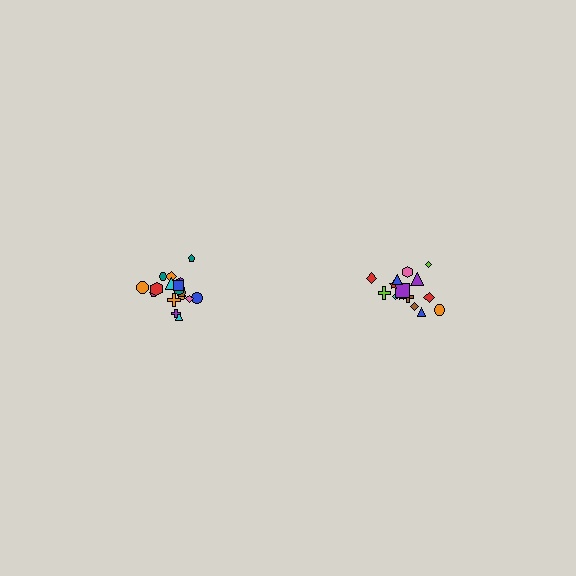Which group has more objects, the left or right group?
The left group.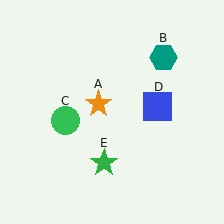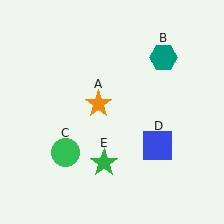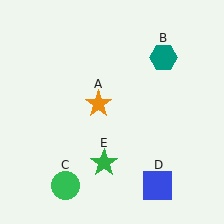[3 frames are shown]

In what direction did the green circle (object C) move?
The green circle (object C) moved down.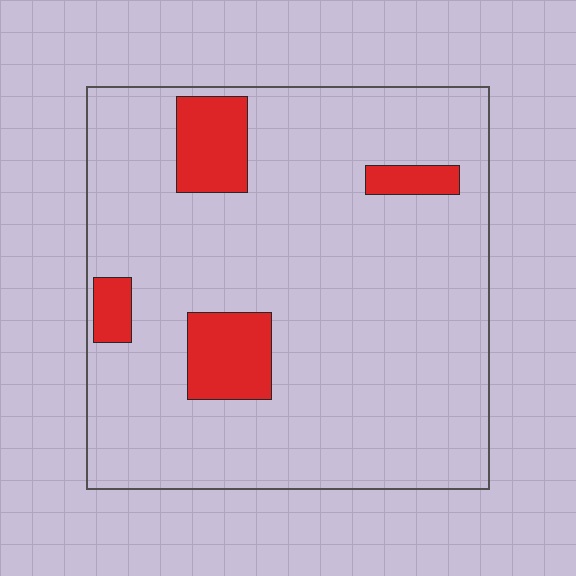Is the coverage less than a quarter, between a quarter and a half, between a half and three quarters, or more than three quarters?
Less than a quarter.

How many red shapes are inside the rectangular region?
4.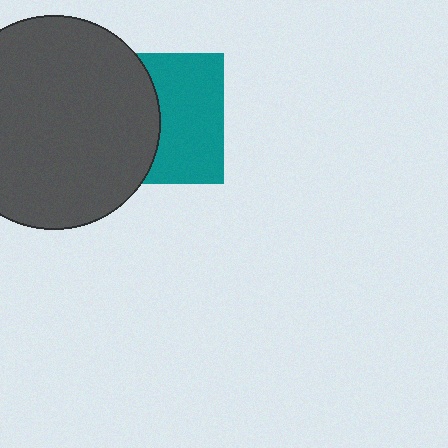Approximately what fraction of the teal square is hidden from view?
Roughly 47% of the teal square is hidden behind the dark gray circle.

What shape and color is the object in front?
The object in front is a dark gray circle.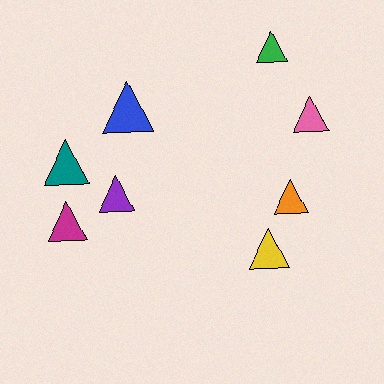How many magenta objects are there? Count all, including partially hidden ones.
There is 1 magenta object.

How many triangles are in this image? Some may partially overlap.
There are 8 triangles.